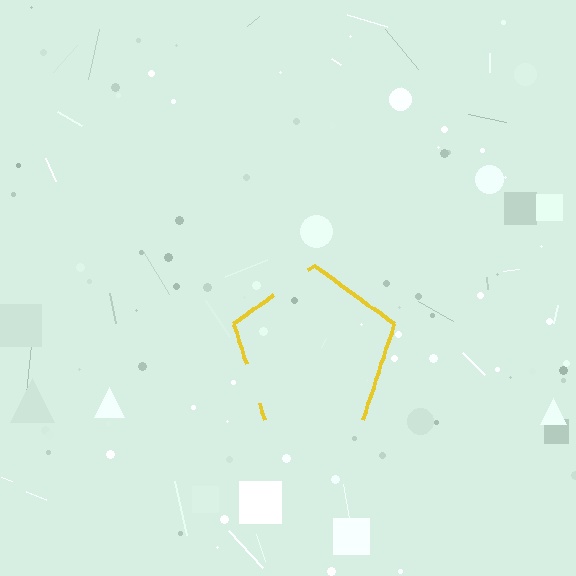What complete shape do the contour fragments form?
The contour fragments form a pentagon.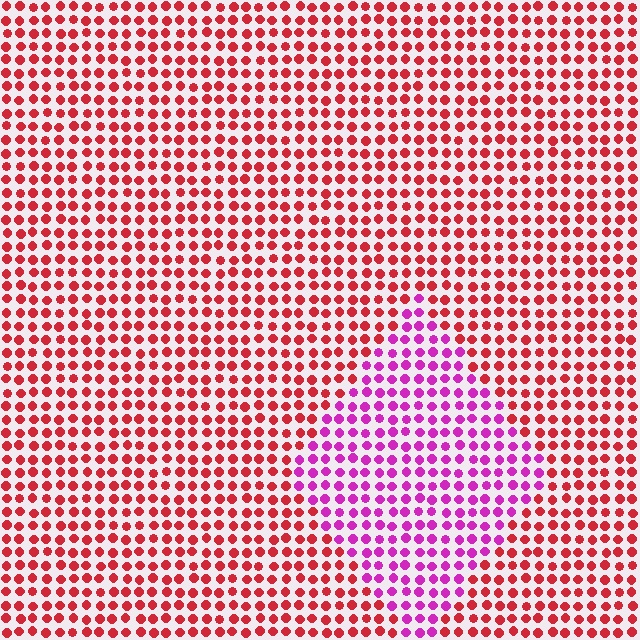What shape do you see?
I see a diamond.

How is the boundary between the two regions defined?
The boundary is defined purely by a slight shift in hue (about 48 degrees). Spacing, size, and orientation are identical on both sides.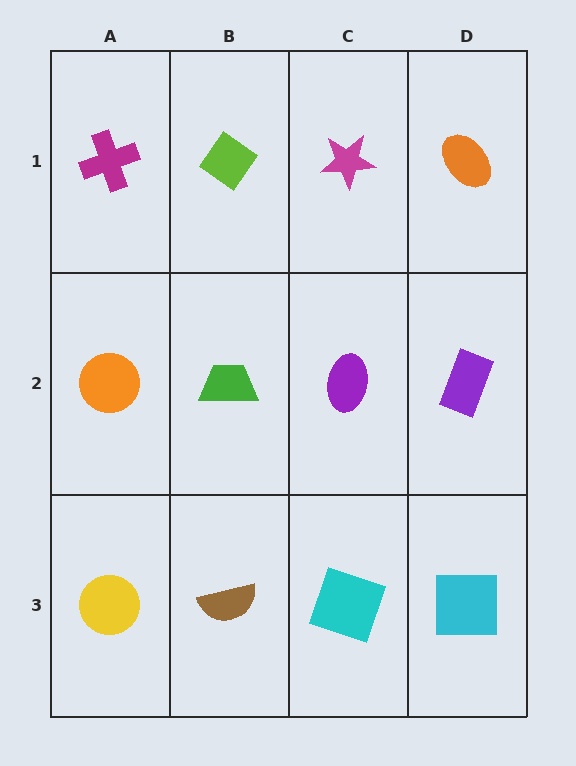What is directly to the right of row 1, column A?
A lime diamond.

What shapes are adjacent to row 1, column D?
A purple rectangle (row 2, column D), a magenta star (row 1, column C).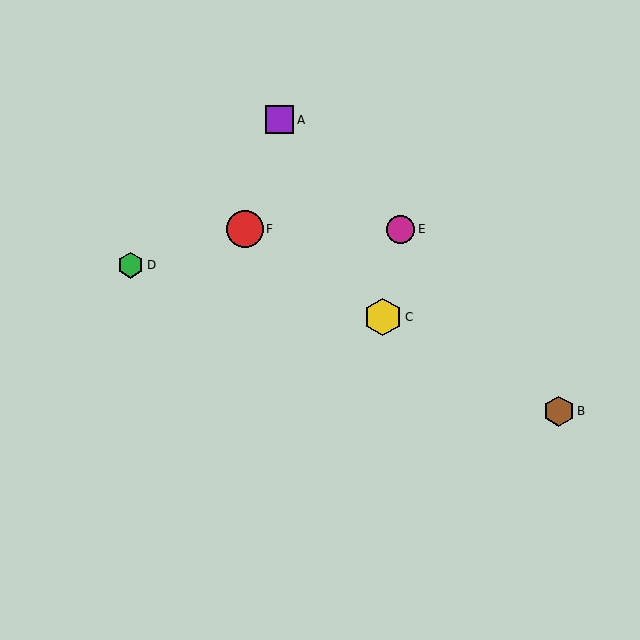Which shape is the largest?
The yellow hexagon (labeled C) is the largest.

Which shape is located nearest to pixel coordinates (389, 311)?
The yellow hexagon (labeled C) at (383, 317) is nearest to that location.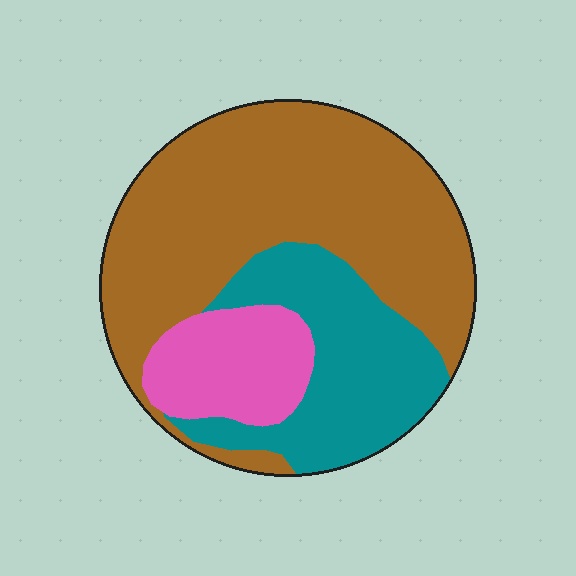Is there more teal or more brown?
Brown.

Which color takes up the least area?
Pink, at roughly 15%.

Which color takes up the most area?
Brown, at roughly 60%.